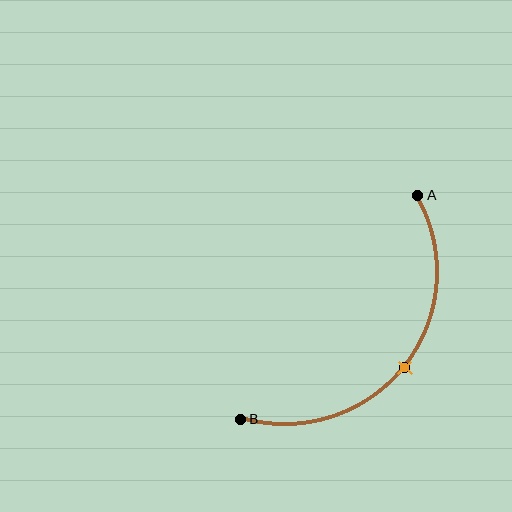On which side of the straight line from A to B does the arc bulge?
The arc bulges below and to the right of the straight line connecting A and B.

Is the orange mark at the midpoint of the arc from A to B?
Yes. The orange mark lies on the arc at equal arc-length from both A and B — it is the arc midpoint.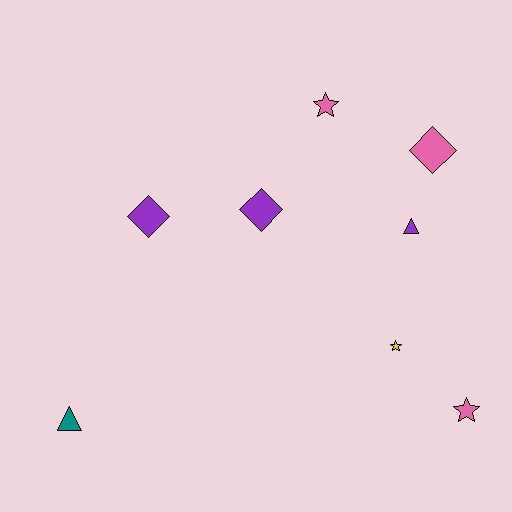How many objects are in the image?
There are 8 objects.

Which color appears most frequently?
Pink, with 3 objects.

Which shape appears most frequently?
Star, with 3 objects.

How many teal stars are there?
There are no teal stars.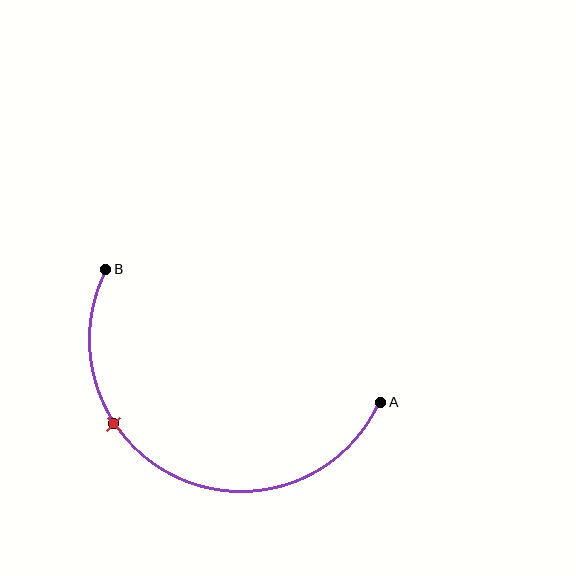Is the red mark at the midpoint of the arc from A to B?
No. The red mark lies on the arc but is closer to endpoint B. The arc midpoint would be at the point on the curve equidistant along the arc from both A and B.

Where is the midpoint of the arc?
The arc midpoint is the point on the curve farthest from the straight line joining A and B. It sits below that line.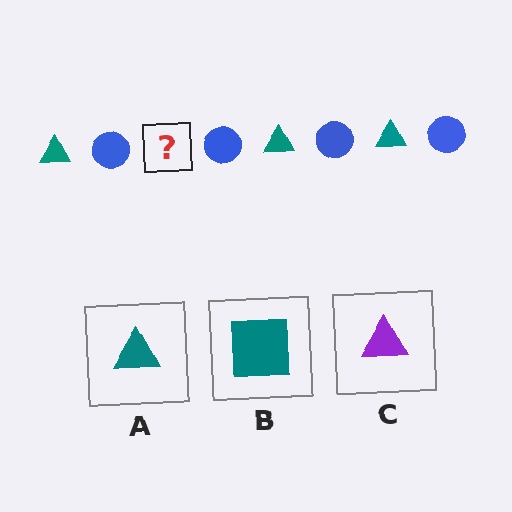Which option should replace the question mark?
Option A.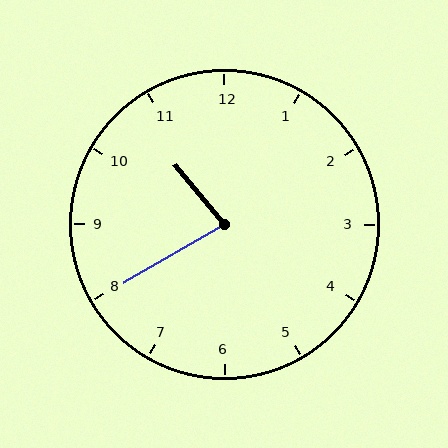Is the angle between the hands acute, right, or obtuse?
It is acute.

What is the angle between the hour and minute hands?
Approximately 80 degrees.